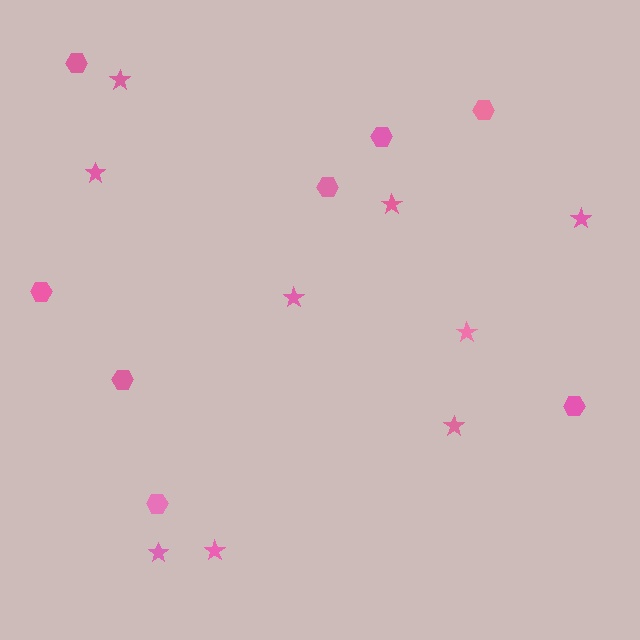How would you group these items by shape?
There are 2 groups: one group of hexagons (8) and one group of stars (9).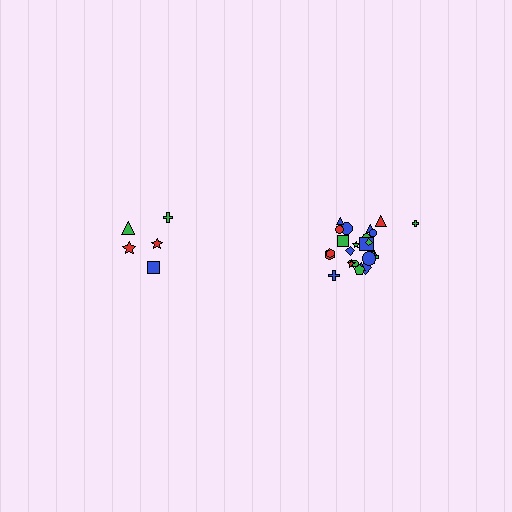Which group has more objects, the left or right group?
The right group.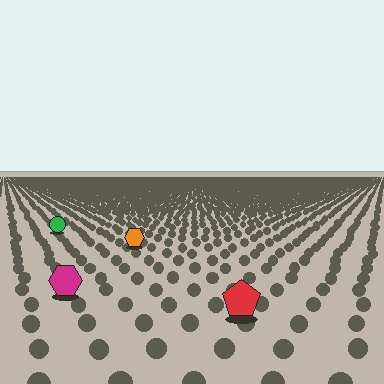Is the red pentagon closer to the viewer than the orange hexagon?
Yes. The red pentagon is closer — you can tell from the texture gradient: the ground texture is coarser near it.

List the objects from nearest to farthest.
From nearest to farthest: the red pentagon, the magenta hexagon, the orange hexagon, the green circle.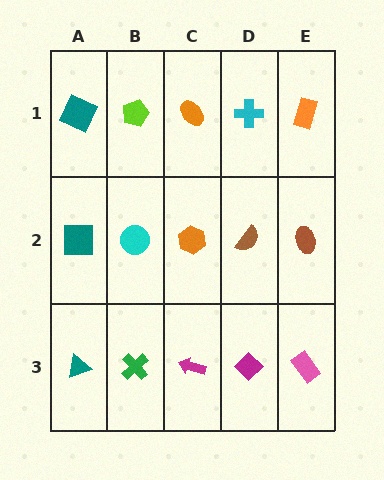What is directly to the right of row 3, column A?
A green cross.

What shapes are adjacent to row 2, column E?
An orange rectangle (row 1, column E), a pink rectangle (row 3, column E), a brown semicircle (row 2, column D).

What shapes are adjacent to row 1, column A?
A teal square (row 2, column A), a lime pentagon (row 1, column B).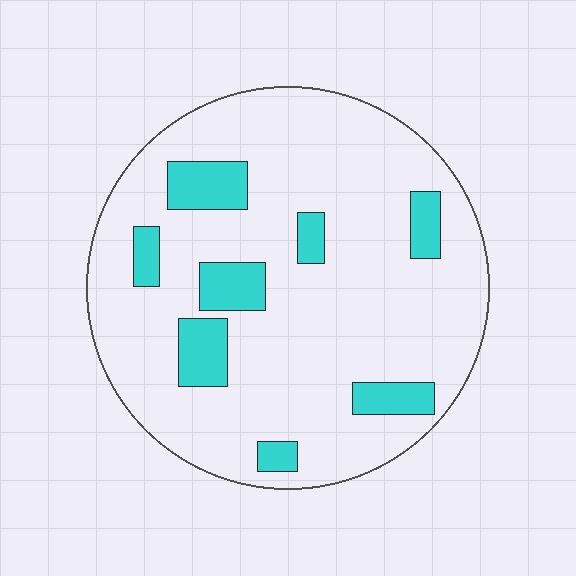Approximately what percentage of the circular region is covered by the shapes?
Approximately 15%.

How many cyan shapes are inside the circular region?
8.